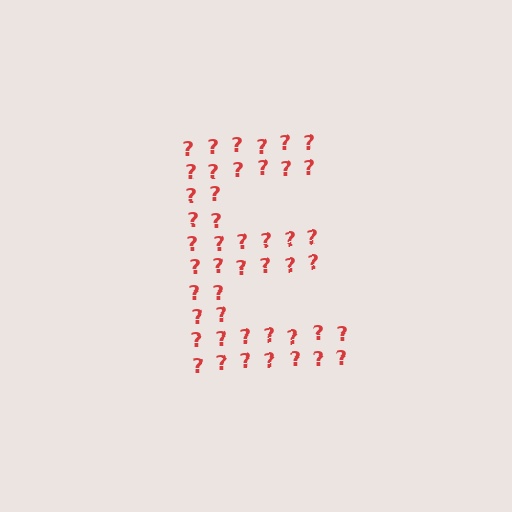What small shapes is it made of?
It is made of small question marks.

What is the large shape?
The large shape is the letter E.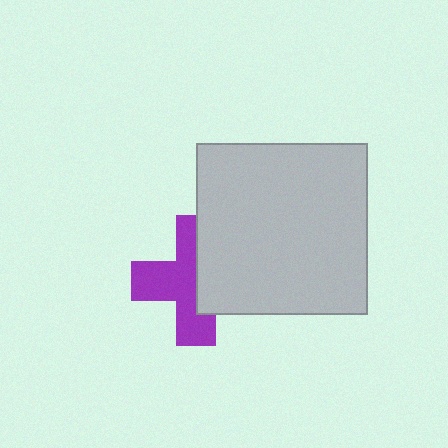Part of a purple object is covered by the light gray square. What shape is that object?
It is a cross.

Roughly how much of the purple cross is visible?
About half of it is visible (roughly 56%).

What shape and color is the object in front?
The object in front is a light gray square.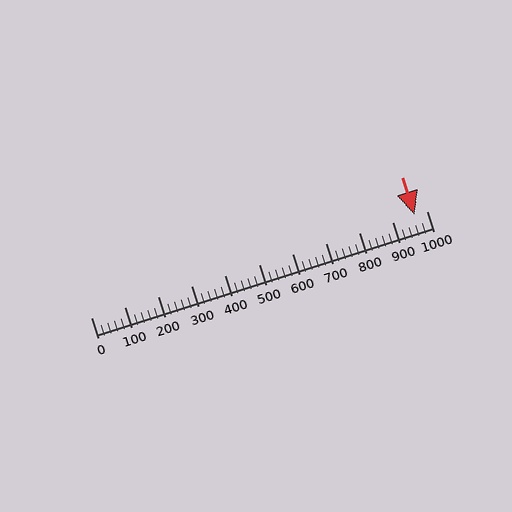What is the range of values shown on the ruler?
The ruler shows values from 0 to 1000.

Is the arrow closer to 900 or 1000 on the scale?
The arrow is closer to 1000.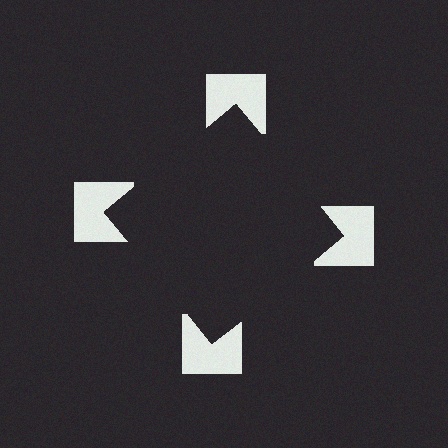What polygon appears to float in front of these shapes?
An illusory square — its edges are inferred from the aligned wedge cuts in the notched squares, not physically drawn.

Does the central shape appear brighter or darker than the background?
It typically appears slightly darker than the background, even though no actual brightness change is drawn.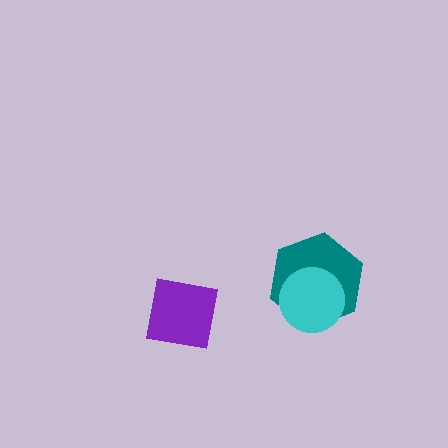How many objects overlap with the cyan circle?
1 object overlaps with the cyan circle.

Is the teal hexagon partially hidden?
Yes, it is partially covered by another shape.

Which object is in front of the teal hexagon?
The cyan circle is in front of the teal hexagon.